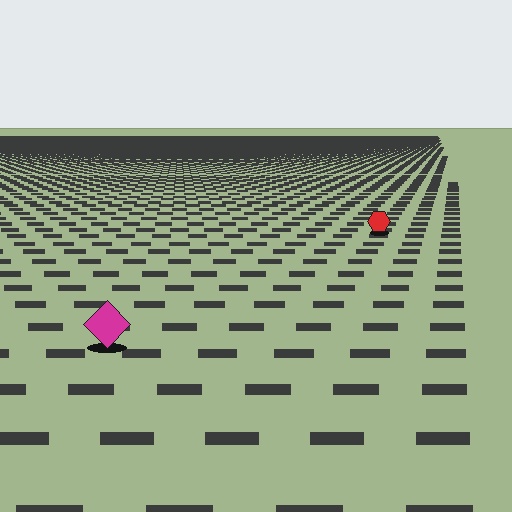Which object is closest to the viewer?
The magenta diamond is closest. The texture marks near it are larger and more spread out.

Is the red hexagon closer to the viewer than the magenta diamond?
No. The magenta diamond is closer — you can tell from the texture gradient: the ground texture is coarser near it.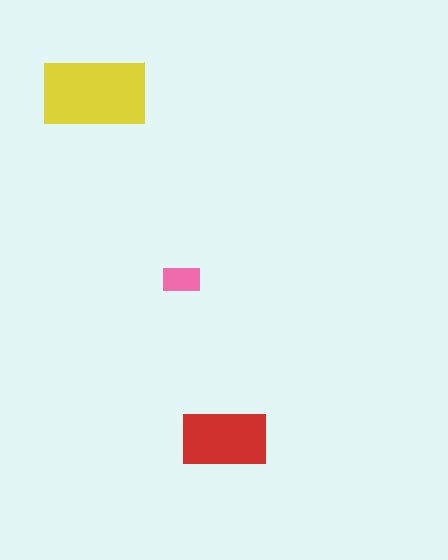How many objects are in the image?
There are 3 objects in the image.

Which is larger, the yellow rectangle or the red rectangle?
The yellow one.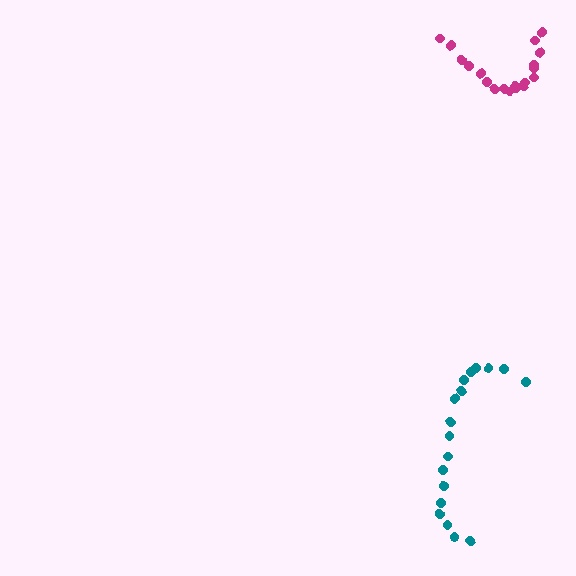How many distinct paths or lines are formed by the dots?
There are 2 distinct paths.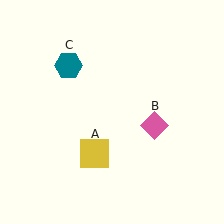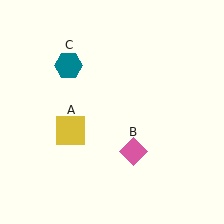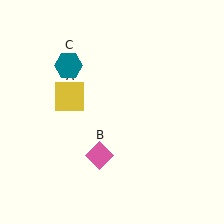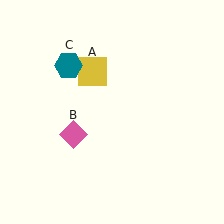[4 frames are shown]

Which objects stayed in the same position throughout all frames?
Teal hexagon (object C) remained stationary.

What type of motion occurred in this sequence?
The yellow square (object A), pink diamond (object B) rotated clockwise around the center of the scene.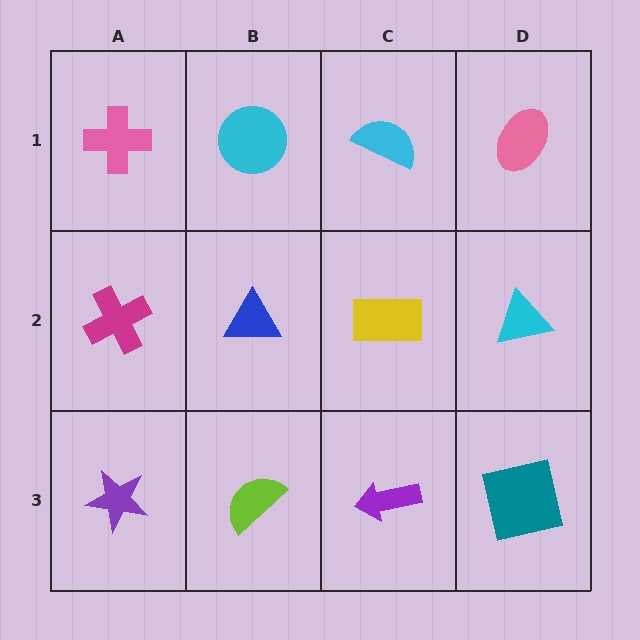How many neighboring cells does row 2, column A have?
3.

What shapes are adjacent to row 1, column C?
A yellow rectangle (row 2, column C), a cyan circle (row 1, column B), a pink ellipse (row 1, column D).